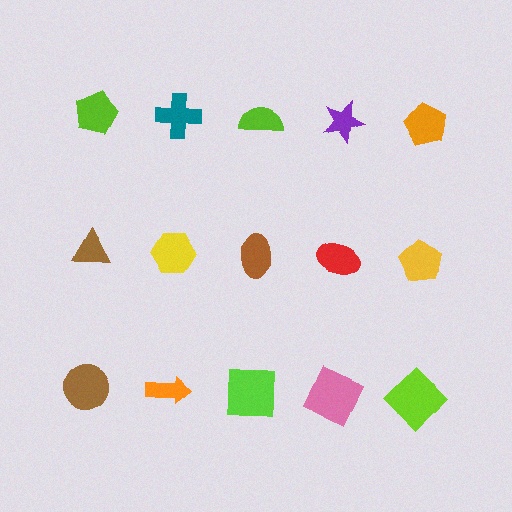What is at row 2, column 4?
A red ellipse.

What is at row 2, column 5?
A yellow pentagon.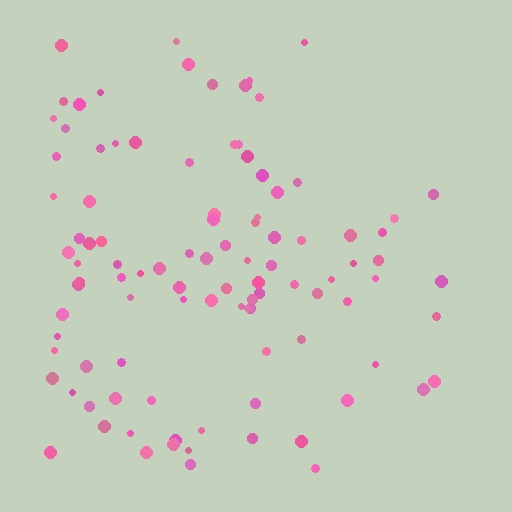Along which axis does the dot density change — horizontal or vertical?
Horizontal.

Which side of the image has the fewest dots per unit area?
The right.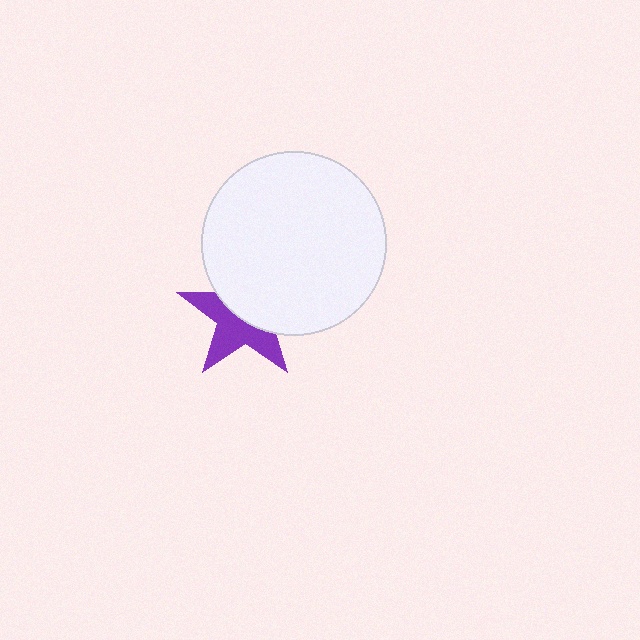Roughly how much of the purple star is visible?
About half of it is visible (roughly 50%).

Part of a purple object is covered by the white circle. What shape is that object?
It is a star.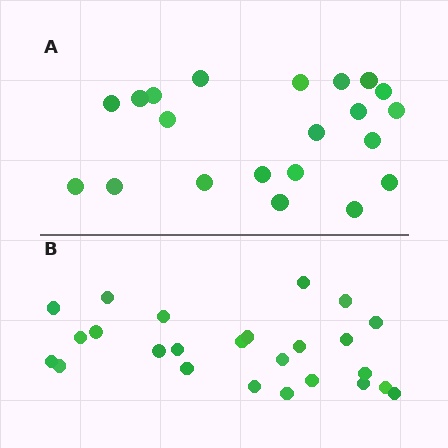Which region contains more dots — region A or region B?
Region B (the bottom region) has more dots.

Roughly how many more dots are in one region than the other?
Region B has about 4 more dots than region A.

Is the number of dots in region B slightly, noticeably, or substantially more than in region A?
Region B has only slightly more — the two regions are fairly close. The ratio is roughly 1.2 to 1.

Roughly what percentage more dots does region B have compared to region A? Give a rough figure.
About 20% more.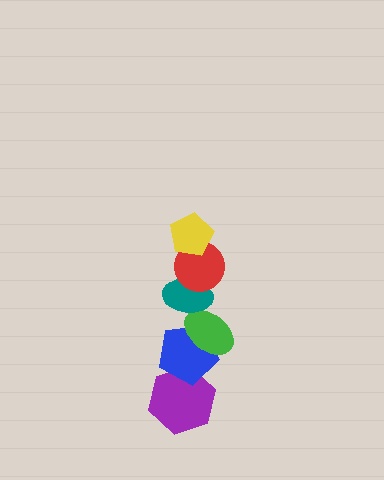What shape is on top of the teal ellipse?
The red circle is on top of the teal ellipse.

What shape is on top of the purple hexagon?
The blue pentagon is on top of the purple hexagon.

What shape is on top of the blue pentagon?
The green ellipse is on top of the blue pentagon.